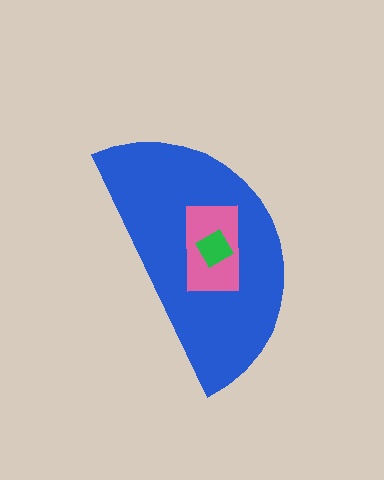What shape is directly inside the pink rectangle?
The green diamond.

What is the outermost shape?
The blue semicircle.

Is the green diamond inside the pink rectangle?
Yes.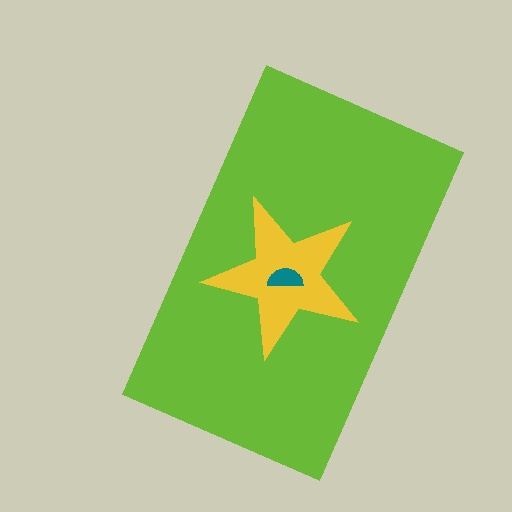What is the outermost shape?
The lime rectangle.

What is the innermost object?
The teal semicircle.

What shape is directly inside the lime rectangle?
The yellow star.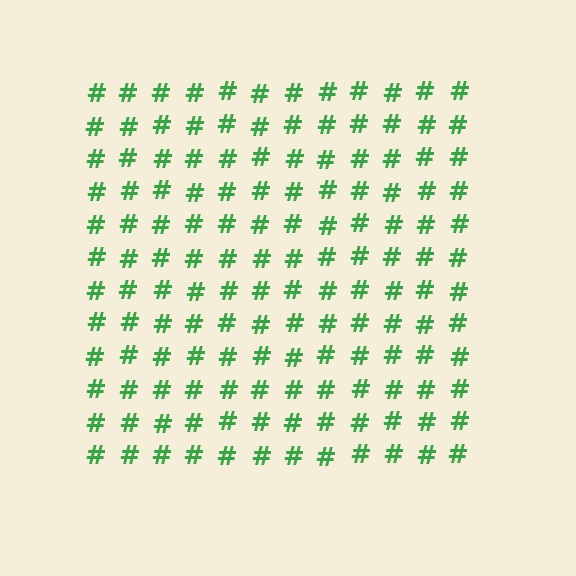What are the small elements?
The small elements are hash symbols.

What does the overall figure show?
The overall figure shows a square.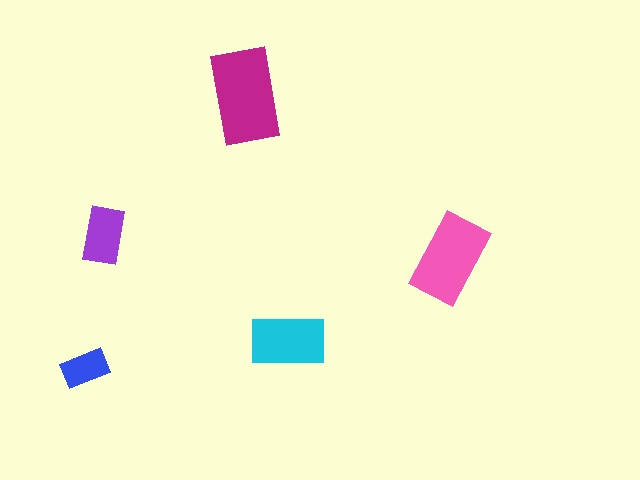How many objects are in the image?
There are 5 objects in the image.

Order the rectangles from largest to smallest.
the magenta one, the pink one, the cyan one, the purple one, the blue one.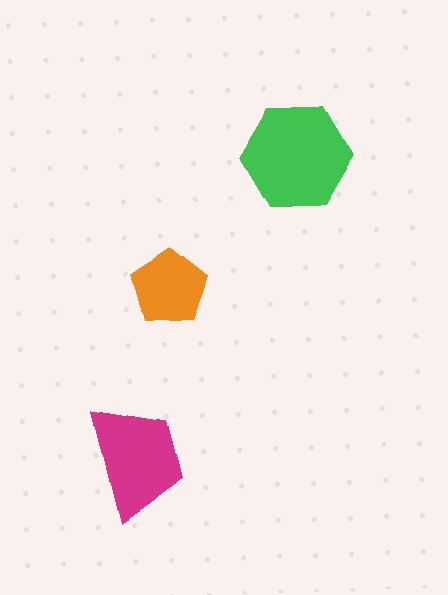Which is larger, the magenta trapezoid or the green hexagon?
The green hexagon.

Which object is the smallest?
The orange pentagon.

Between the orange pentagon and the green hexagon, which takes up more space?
The green hexagon.